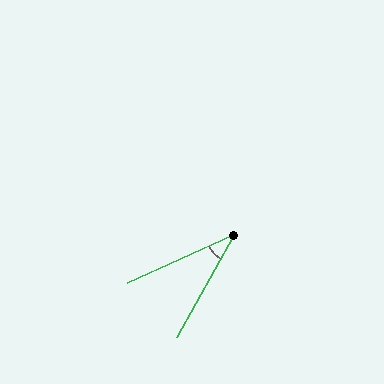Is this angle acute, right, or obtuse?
It is acute.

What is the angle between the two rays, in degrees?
Approximately 37 degrees.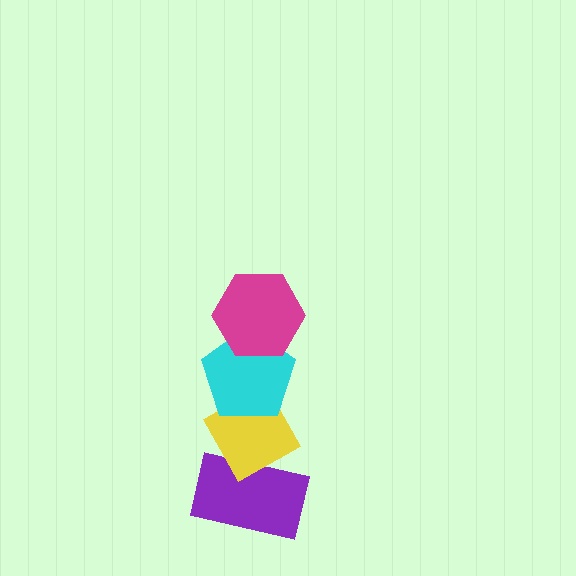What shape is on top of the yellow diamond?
The cyan pentagon is on top of the yellow diamond.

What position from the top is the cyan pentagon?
The cyan pentagon is 2nd from the top.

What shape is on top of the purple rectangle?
The yellow diamond is on top of the purple rectangle.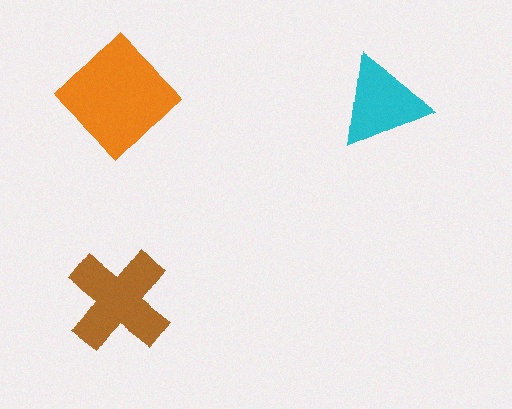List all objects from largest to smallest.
The orange diamond, the brown cross, the cyan triangle.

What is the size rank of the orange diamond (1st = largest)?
1st.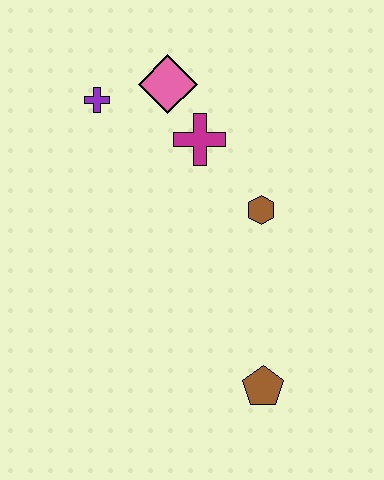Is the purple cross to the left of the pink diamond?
Yes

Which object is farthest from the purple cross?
The brown pentagon is farthest from the purple cross.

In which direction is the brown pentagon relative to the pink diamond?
The brown pentagon is below the pink diamond.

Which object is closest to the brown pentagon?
The brown hexagon is closest to the brown pentagon.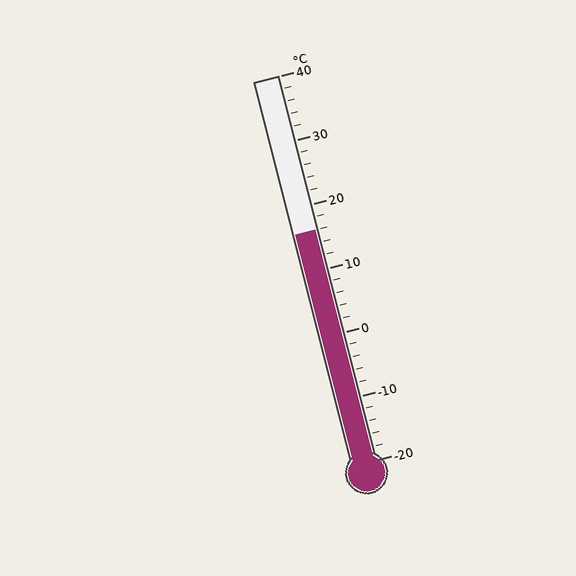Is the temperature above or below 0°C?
The temperature is above 0°C.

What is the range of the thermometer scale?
The thermometer scale ranges from -20°C to 40°C.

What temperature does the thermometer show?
The thermometer shows approximately 16°C.